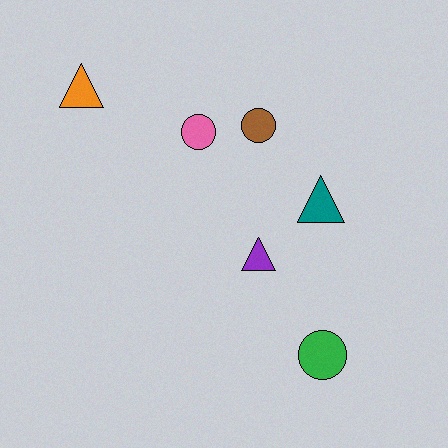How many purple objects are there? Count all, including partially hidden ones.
There is 1 purple object.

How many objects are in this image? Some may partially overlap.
There are 6 objects.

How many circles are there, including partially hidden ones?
There are 3 circles.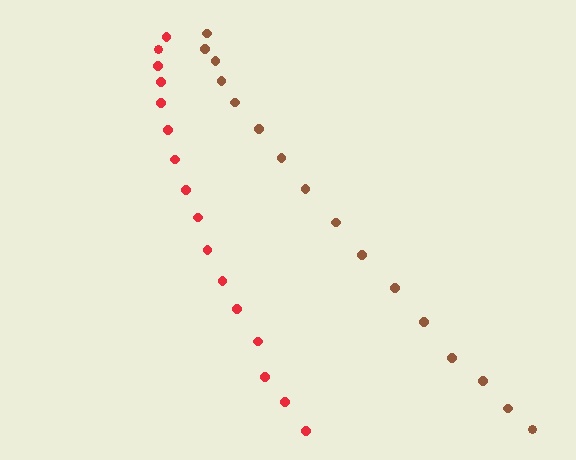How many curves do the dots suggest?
There are 2 distinct paths.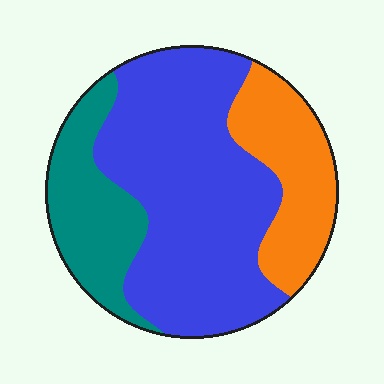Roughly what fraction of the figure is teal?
Teal takes up about one fifth (1/5) of the figure.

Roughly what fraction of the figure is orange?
Orange takes up between a sixth and a third of the figure.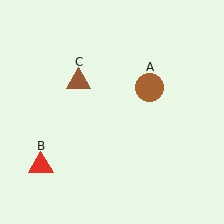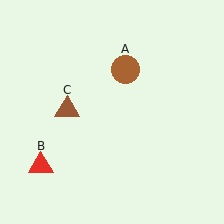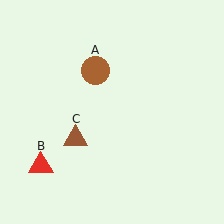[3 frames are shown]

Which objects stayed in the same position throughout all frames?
Red triangle (object B) remained stationary.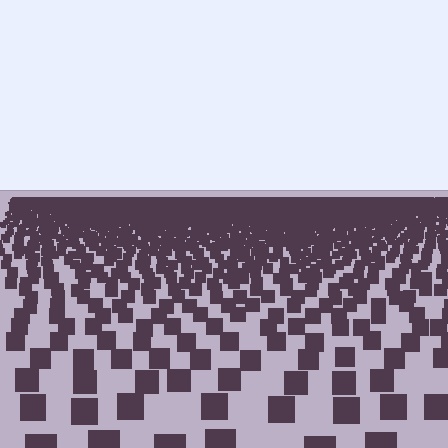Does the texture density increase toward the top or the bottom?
Density increases toward the top.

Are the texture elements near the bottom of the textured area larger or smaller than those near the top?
Larger. Near the bottom, elements are closer to the viewer and appear at a bigger on-screen size.